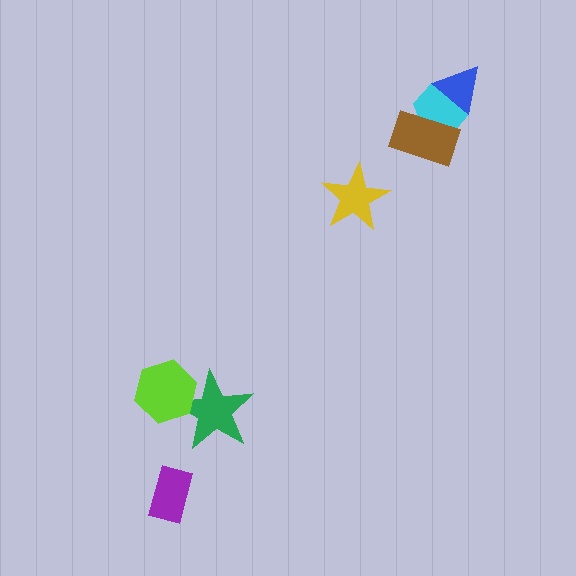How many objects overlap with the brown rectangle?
1 object overlaps with the brown rectangle.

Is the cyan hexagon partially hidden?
Yes, it is partially covered by another shape.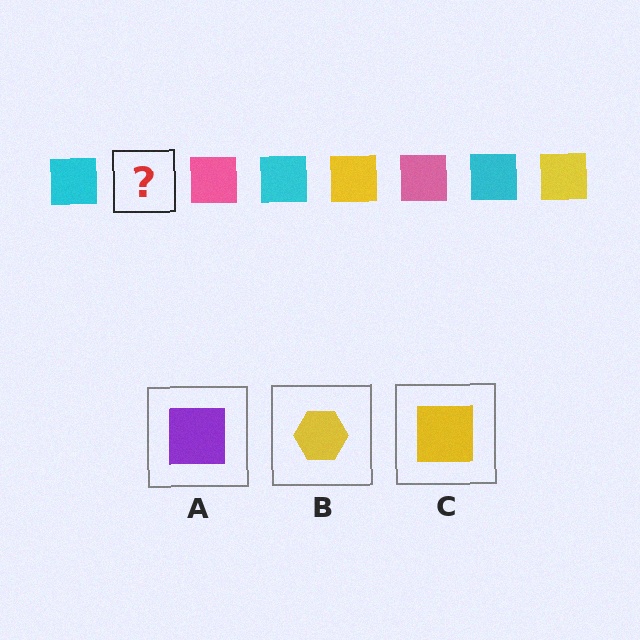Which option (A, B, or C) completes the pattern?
C.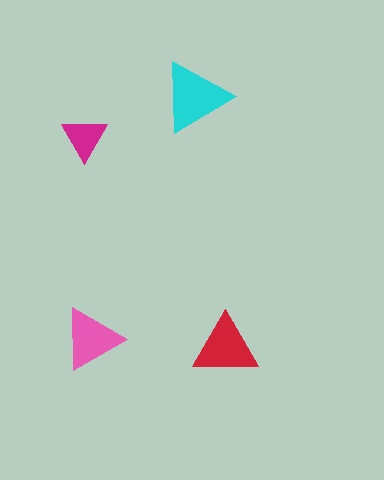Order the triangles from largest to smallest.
the cyan one, the red one, the pink one, the magenta one.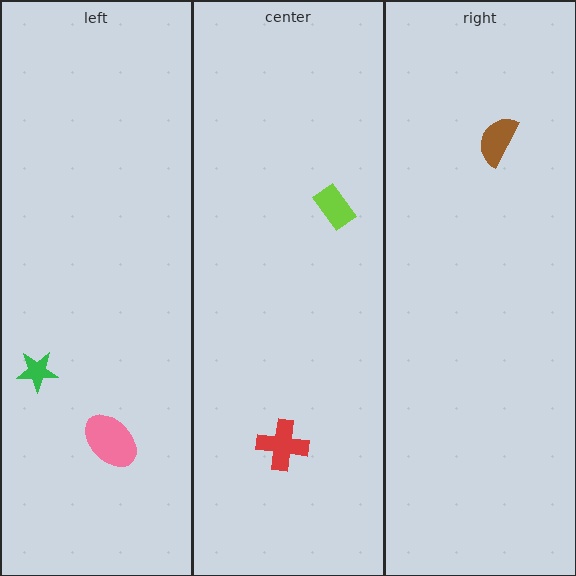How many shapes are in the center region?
2.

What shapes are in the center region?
The lime rectangle, the red cross.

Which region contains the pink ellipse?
The left region.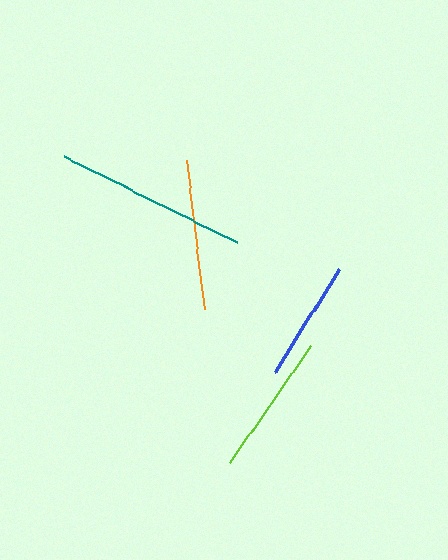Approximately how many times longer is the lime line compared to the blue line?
The lime line is approximately 1.2 times the length of the blue line.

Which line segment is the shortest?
The blue line is the shortest at approximately 121 pixels.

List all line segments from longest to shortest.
From longest to shortest: teal, orange, lime, blue.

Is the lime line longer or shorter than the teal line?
The teal line is longer than the lime line.